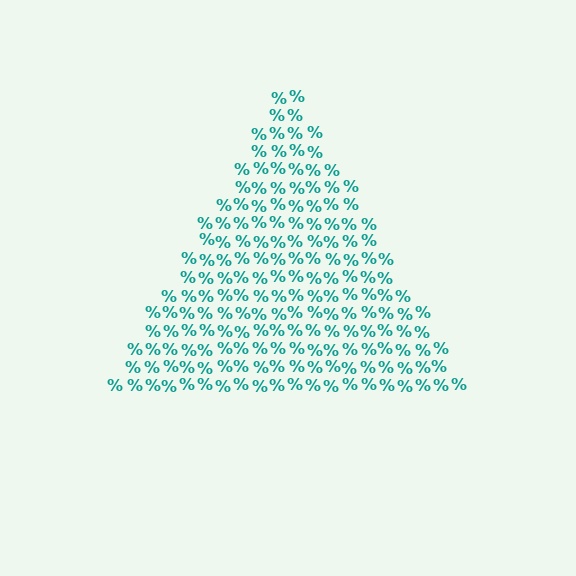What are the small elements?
The small elements are percent signs.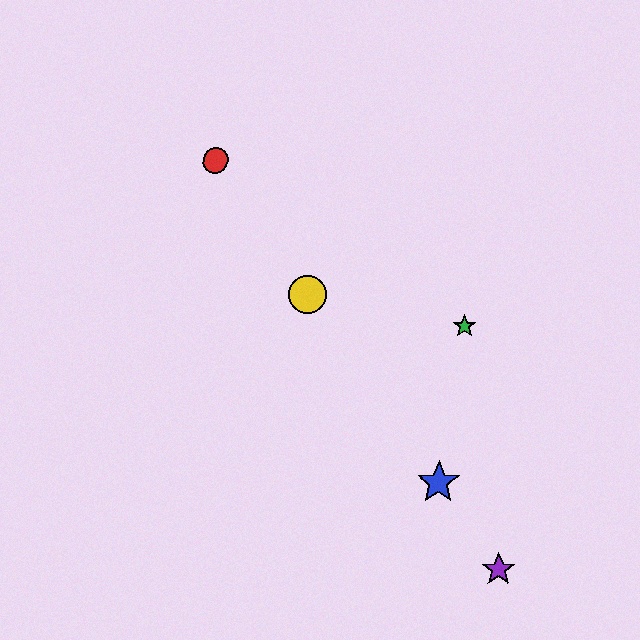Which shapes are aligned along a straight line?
The red circle, the blue star, the yellow circle, the purple star are aligned along a straight line.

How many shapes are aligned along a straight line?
4 shapes (the red circle, the blue star, the yellow circle, the purple star) are aligned along a straight line.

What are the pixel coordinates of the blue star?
The blue star is at (439, 483).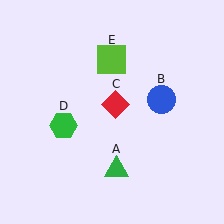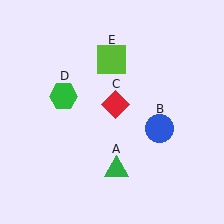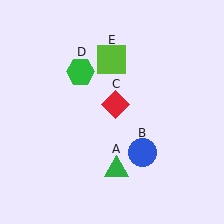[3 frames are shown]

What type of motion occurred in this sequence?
The blue circle (object B), green hexagon (object D) rotated clockwise around the center of the scene.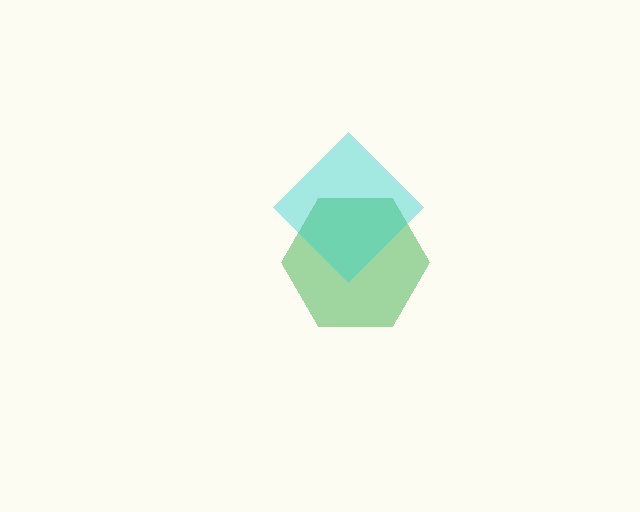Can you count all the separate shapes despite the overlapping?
Yes, there are 2 separate shapes.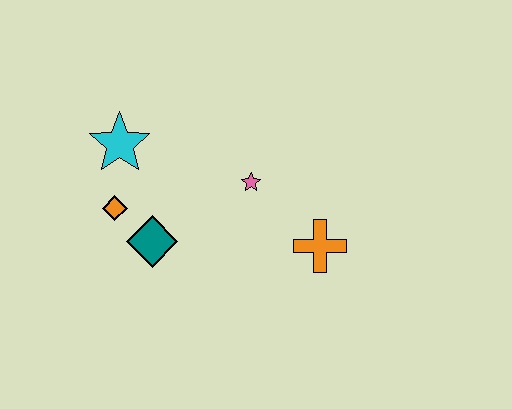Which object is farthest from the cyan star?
The orange cross is farthest from the cyan star.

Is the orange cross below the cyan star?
Yes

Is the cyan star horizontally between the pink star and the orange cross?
No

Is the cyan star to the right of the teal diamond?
No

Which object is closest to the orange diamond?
The teal diamond is closest to the orange diamond.